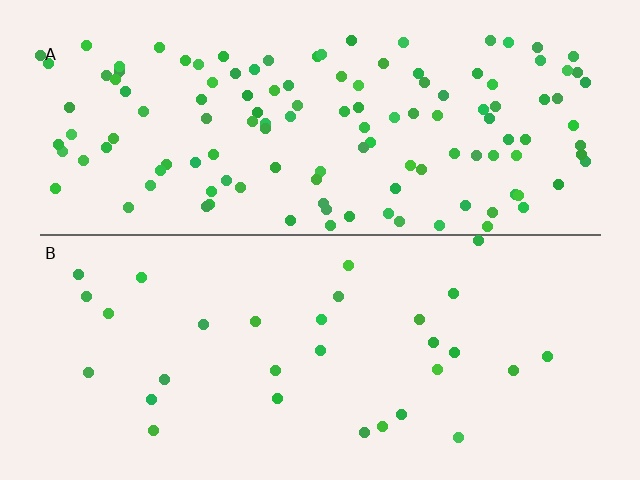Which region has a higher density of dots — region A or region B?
A (the top).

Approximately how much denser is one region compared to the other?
Approximately 4.2× — region A over region B.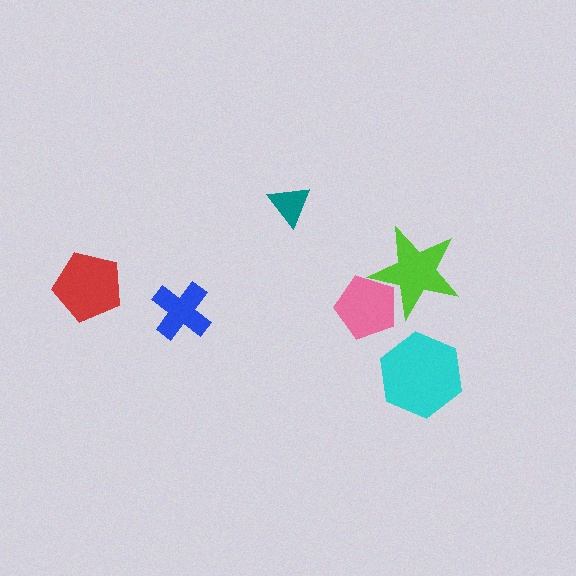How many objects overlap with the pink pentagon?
1 object overlaps with the pink pentagon.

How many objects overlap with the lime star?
1 object overlaps with the lime star.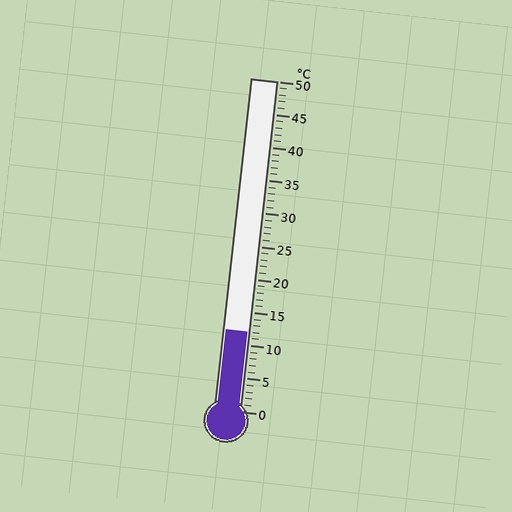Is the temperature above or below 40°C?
The temperature is below 40°C.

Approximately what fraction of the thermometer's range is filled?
The thermometer is filled to approximately 25% of its range.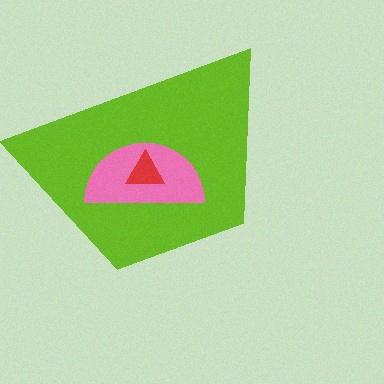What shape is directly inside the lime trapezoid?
The pink semicircle.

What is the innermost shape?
The red triangle.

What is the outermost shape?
The lime trapezoid.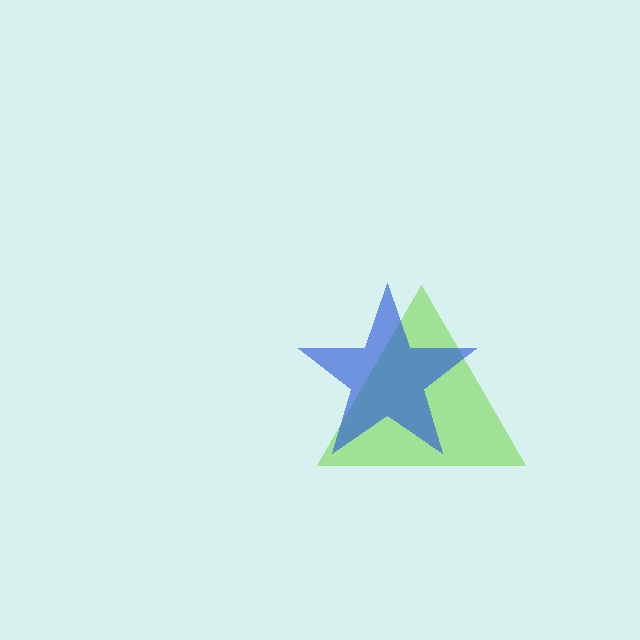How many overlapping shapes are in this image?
There are 2 overlapping shapes in the image.